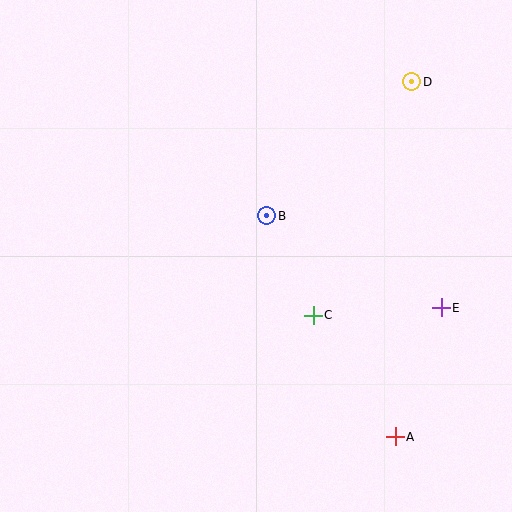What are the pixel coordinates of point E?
Point E is at (441, 308).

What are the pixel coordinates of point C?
Point C is at (313, 315).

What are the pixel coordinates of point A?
Point A is at (395, 437).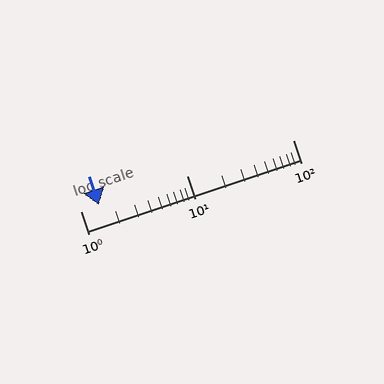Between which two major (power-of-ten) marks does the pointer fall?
The pointer is between 1 and 10.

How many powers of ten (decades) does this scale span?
The scale spans 2 decades, from 1 to 100.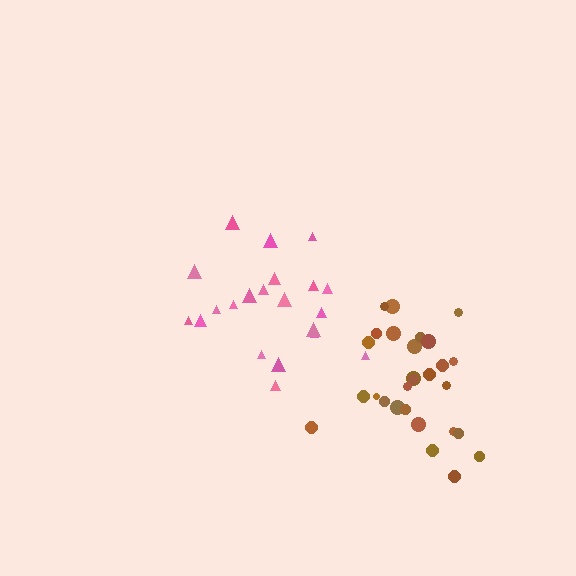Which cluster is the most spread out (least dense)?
Pink.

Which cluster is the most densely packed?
Brown.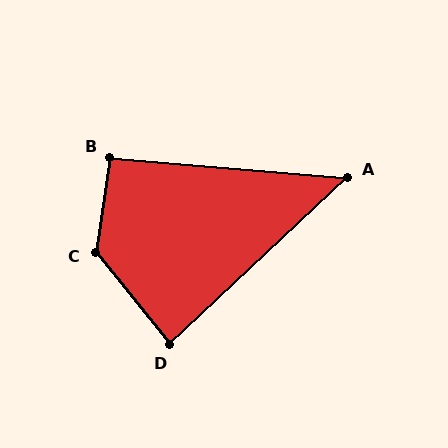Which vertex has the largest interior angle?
C, at approximately 132 degrees.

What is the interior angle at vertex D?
Approximately 86 degrees (approximately right).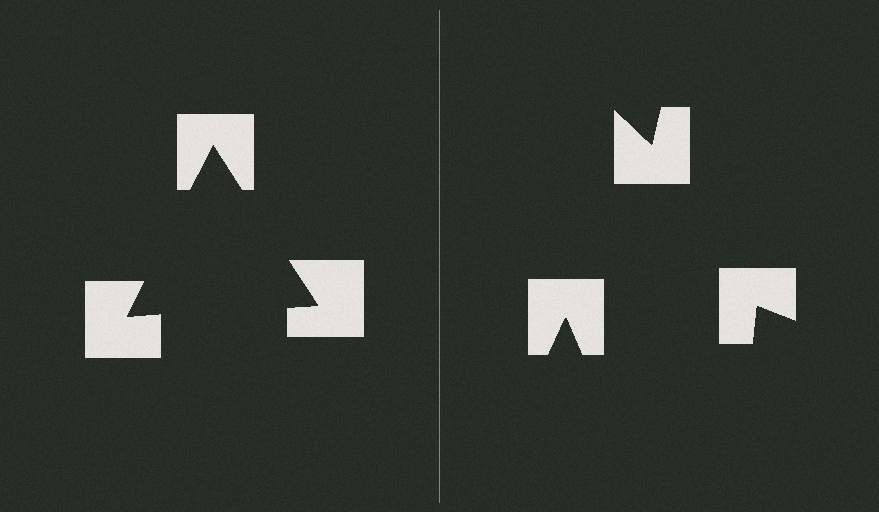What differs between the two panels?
The notched squares are positioned identically on both sides; only the wedge orientations differ. On the left they align to a triangle; on the right they are misaligned.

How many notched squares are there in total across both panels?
6 — 3 on each side.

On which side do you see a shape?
An illusory triangle appears on the left side. On the right side the wedge cuts are rotated, so no coherent shape forms.